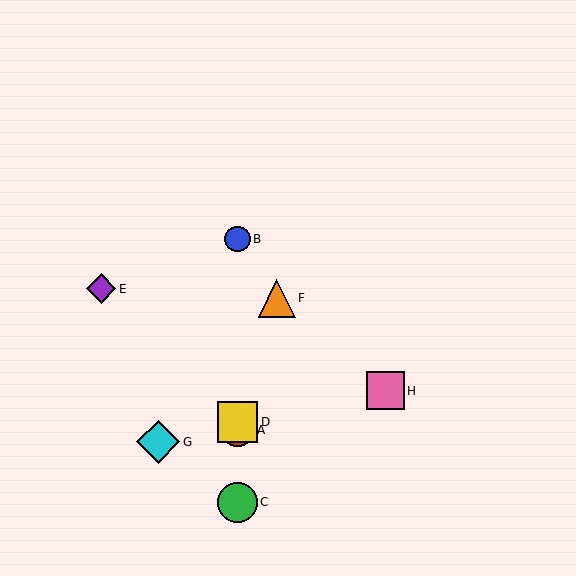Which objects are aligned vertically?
Objects A, B, C, D are aligned vertically.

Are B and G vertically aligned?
No, B is at x≈237 and G is at x≈158.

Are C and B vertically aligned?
Yes, both are at x≈237.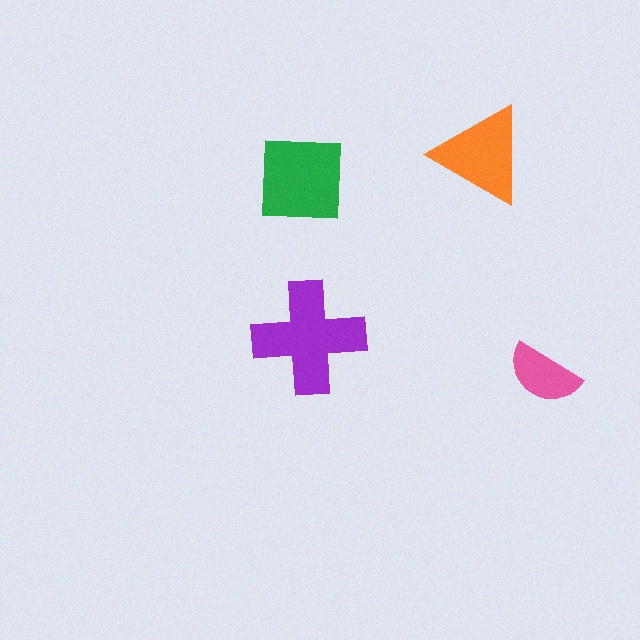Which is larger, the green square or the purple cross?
The purple cross.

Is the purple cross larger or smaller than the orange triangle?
Larger.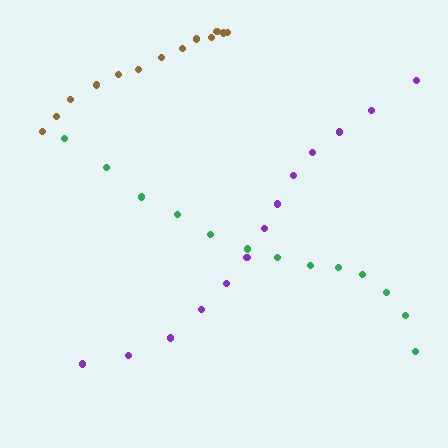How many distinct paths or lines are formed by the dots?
There are 3 distinct paths.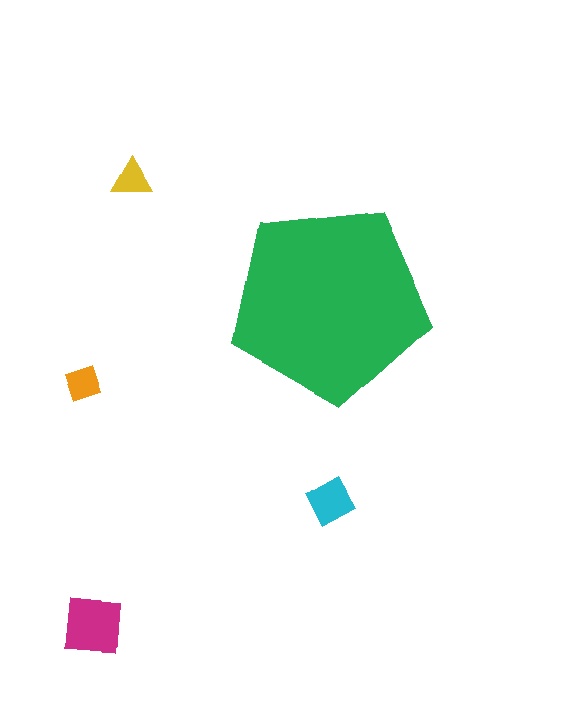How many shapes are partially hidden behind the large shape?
0 shapes are partially hidden.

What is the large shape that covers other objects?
A green pentagon.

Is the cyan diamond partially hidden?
No, the cyan diamond is fully visible.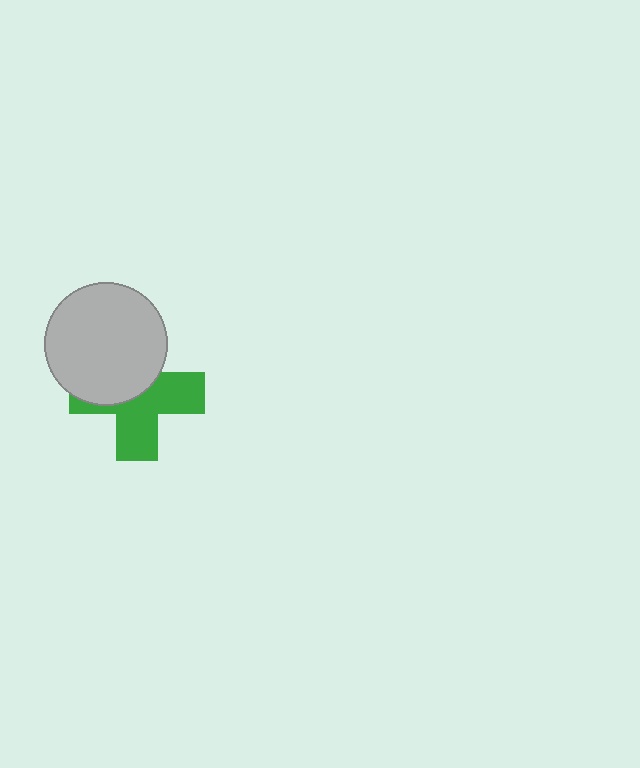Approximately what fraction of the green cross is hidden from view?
Roughly 46% of the green cross is hidden behind the light gray circle.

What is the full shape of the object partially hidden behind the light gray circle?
The partially hidden object is a green cross.